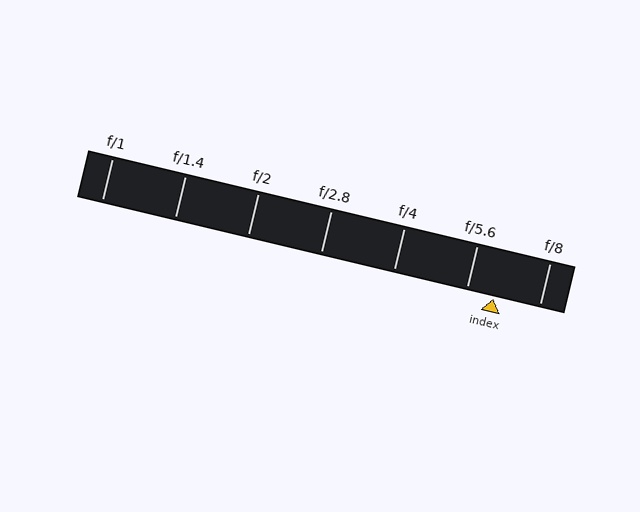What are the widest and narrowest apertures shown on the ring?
The widest aperture shown is f/1 and the narrowest is f/8.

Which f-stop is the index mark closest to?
The index mark is closest to f/5.6.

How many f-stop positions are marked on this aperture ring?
There are 7 f-stop positions marked.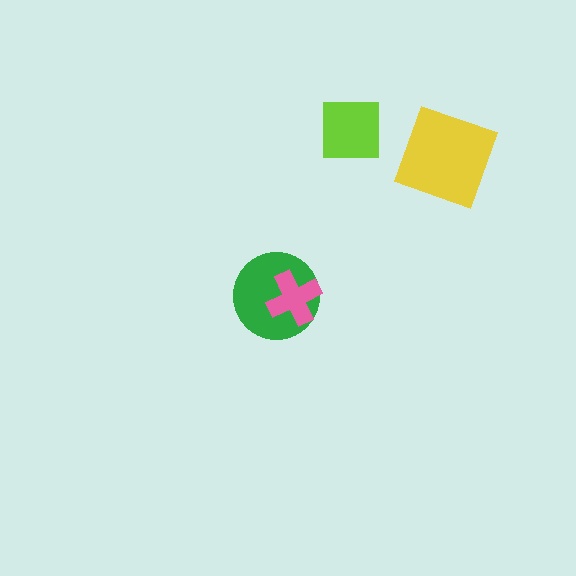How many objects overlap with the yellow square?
0 objects overlap with the yellow square.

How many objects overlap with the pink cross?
1 object overlaps with the pink cross.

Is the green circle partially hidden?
Yes, it is partially covered by another shape.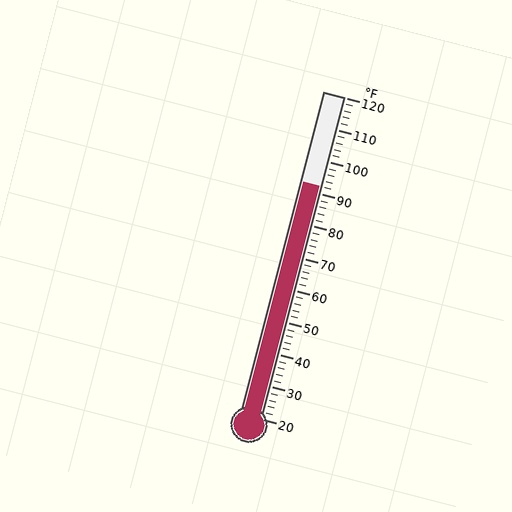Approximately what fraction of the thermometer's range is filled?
The thermometer is filled to approximately 70% of its range.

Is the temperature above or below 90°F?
The temperature is above 90°F.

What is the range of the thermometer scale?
The thermometer scale ranges from 20°F to 120°F.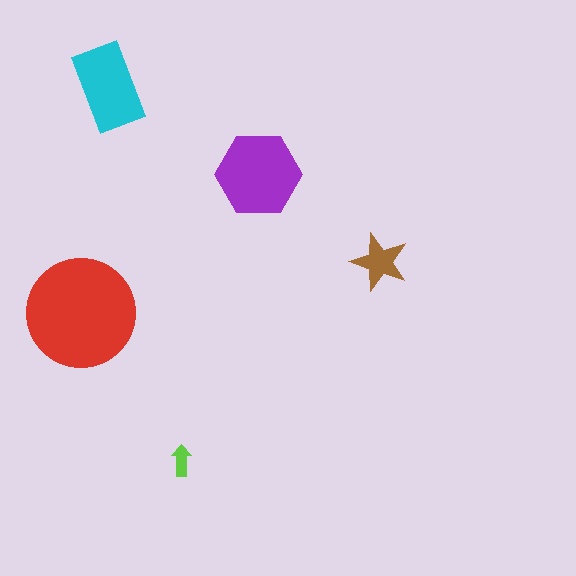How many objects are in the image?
There are 5 objects in the image.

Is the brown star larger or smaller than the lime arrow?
Larger.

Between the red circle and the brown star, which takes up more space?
The red circle.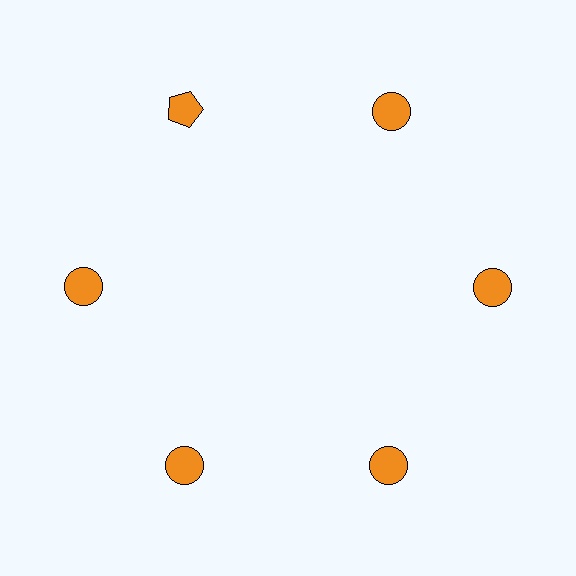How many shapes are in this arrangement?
There are 6 shapes arranged in a ring pattern.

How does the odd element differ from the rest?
It has a different shape: pentagon instead of circle.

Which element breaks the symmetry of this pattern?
The orange pentagon at roughly the 11 o'clock position breaks the symmetry. All other shapes are orange circles.